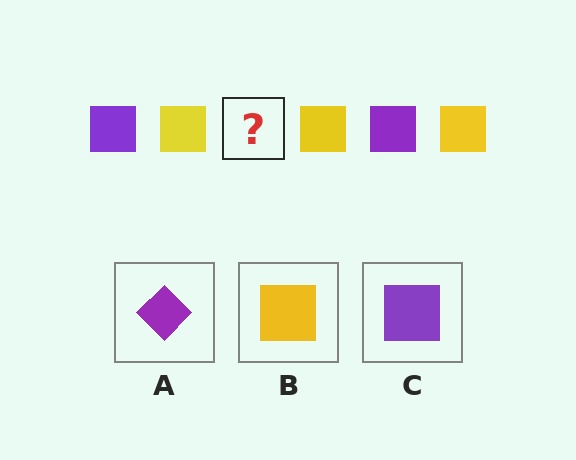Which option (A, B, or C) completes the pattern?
C.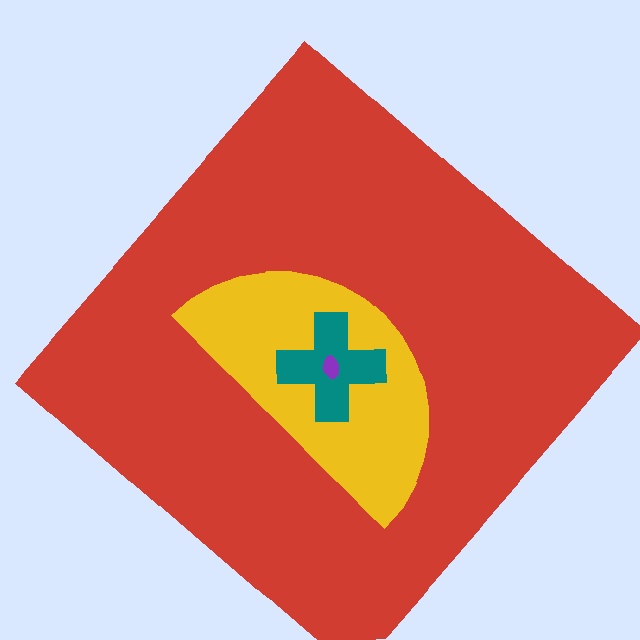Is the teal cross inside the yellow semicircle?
Yes.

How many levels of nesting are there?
4.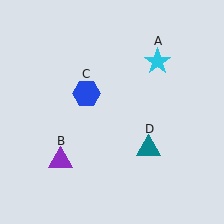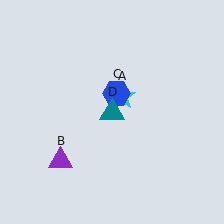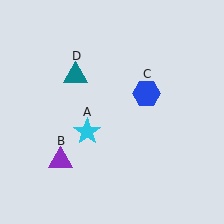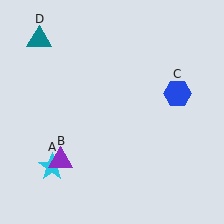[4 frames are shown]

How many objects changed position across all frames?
3 objects changed position: cyan star (object A), blue hexagon (object C), teal triangle (object D).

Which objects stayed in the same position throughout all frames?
Purple triangle (object B) remained stationary.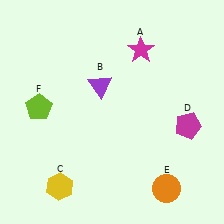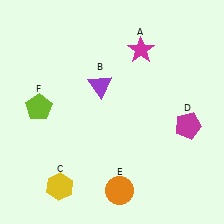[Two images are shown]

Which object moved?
The orange circle (E) moved left.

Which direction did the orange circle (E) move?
The orange circle (E) moved left.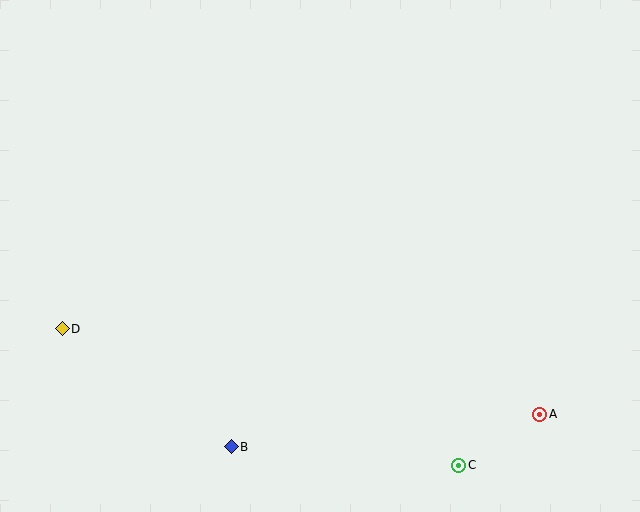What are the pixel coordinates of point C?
Point C is at (459, 465).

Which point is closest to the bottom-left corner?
Point D is closest to the bottom-left corner.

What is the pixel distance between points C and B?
The distance between C and B is 228 pixels.